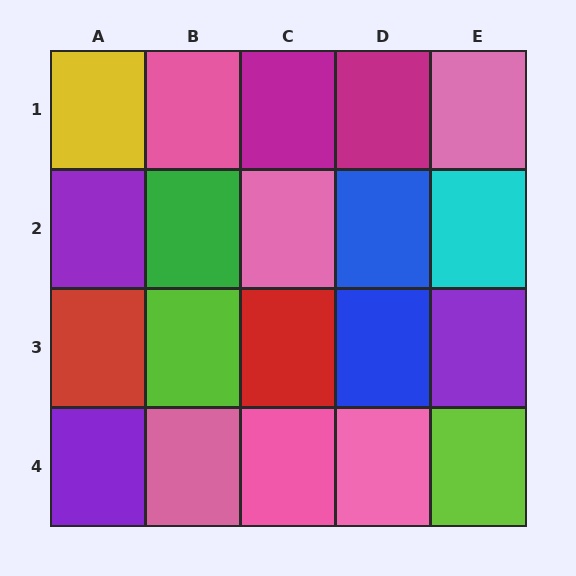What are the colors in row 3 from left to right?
Red, lime, red, blue, purple.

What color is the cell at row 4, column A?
Purple.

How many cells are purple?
3 cells are purple.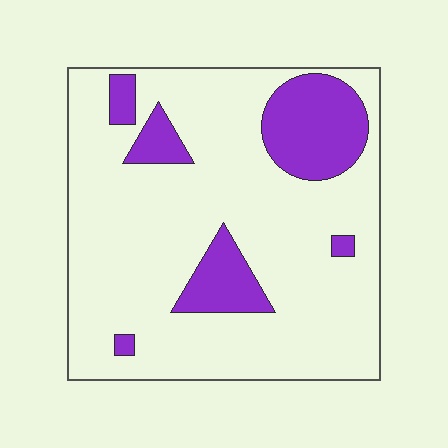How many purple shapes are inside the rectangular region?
6.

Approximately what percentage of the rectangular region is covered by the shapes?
Approximately 20%.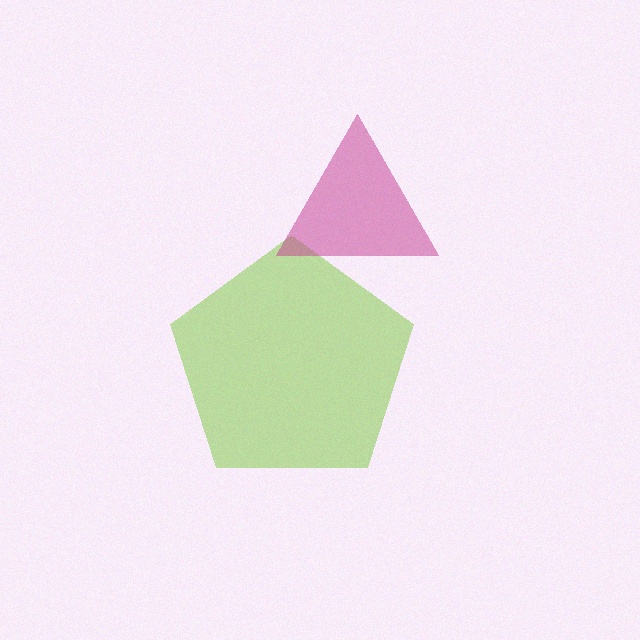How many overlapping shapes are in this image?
There are 2 overlapping shapes in the image.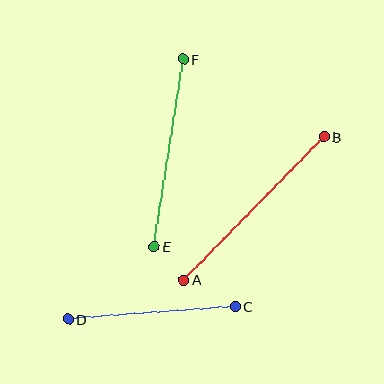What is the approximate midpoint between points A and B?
The midpoint is at approximately (254, 208) pixels.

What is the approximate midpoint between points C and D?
The midpoint is at approximately (152, 313) pixels.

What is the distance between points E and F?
The distance is approximately 190 pixels.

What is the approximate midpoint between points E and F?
The midpoint is at approximately (169, 153) pixels.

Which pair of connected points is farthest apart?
Points A and B are farthest apart.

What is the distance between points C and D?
The distance is approximately 167 pixels.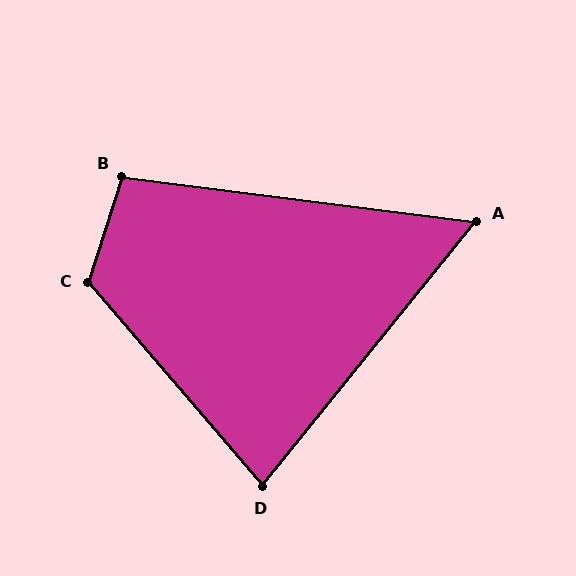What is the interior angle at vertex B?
Approximately 100 degrees (obtuse).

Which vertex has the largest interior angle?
C, at approximately 122 degrees.